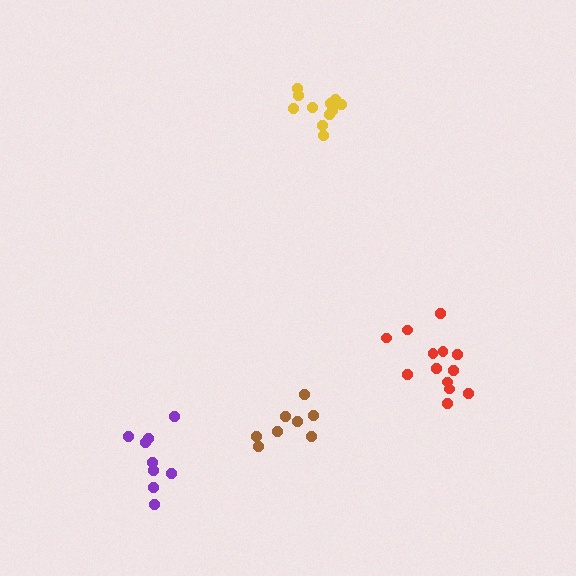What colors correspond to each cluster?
The clusters are colored: red, yellow, purple, brown.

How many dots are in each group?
Group 1: 13 dots, Group 2: 11 dots, Group 3: 9 dots, Group 4: 8 dots (41 total).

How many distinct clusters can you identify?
There are 4 distinct clusters.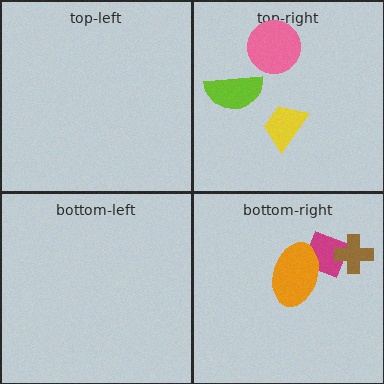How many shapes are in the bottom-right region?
3.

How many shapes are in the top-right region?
3.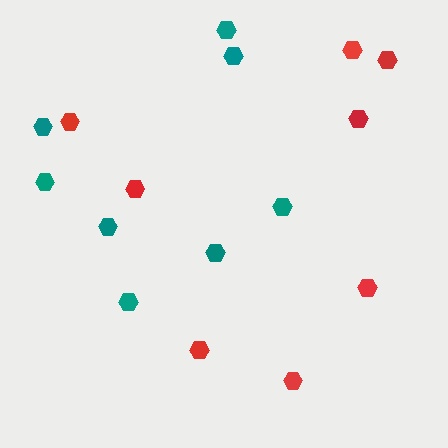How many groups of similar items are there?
There are 2 groups: one group of red hexagons (8) and one group of teal hexagons (8).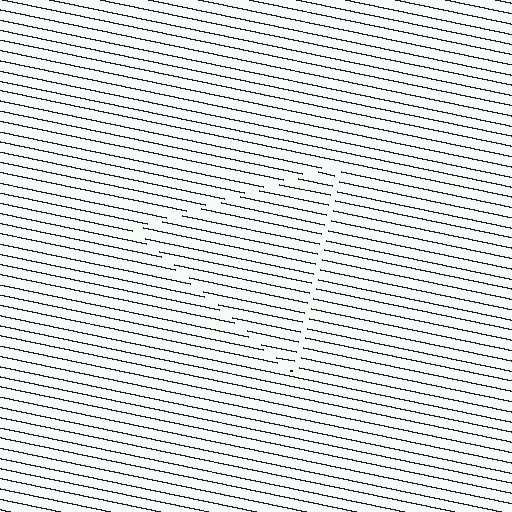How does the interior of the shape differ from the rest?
The interior of the shape contains the same grating, shifted by half a period — the contour is defined by the phase discontinuity where line-ends from the inner and outer gratings abut.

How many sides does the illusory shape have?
3 sides — the line-ends trace a triangle.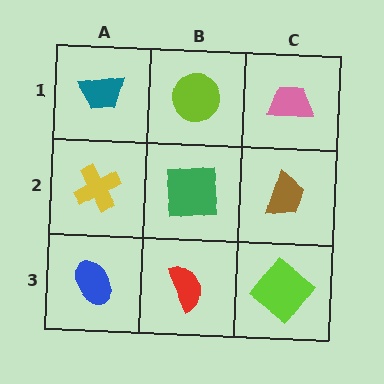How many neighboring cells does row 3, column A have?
2.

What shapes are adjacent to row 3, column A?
A yellow cross (row 2, column A), a red semicircle (row 3, column B).